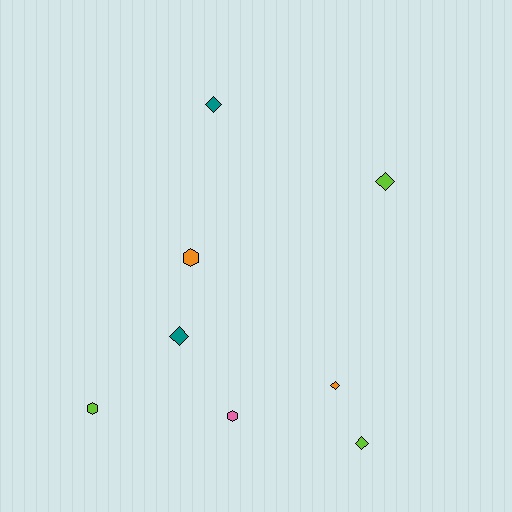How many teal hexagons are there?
There are no teal hexagons.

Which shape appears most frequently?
Diamond, with 5 objects.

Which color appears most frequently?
Lime, with 3 objects.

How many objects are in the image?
There are 8 objects.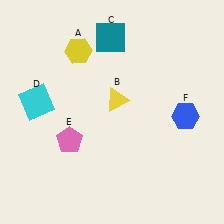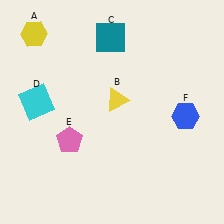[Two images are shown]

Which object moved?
The yellow hexagon (A) moved left.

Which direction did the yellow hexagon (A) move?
The yellow hexagon (A) moved left.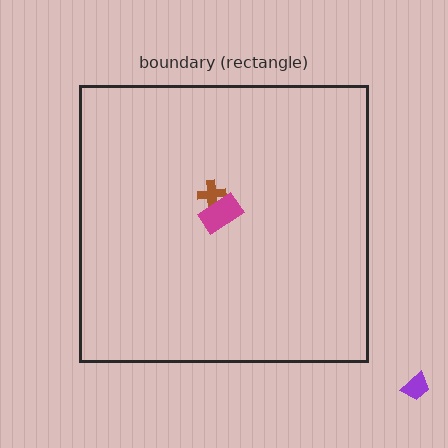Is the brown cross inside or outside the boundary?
Inside.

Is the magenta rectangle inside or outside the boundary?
Inside.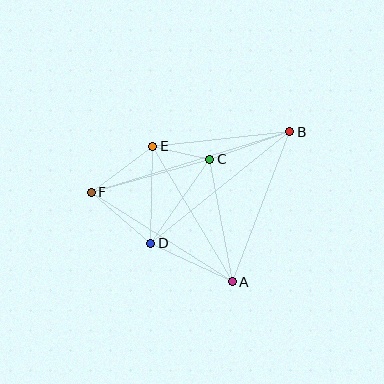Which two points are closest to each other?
Points C and E are closest to each other.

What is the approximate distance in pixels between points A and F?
The distance between A and F is approximately 167 pixels.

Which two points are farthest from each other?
Points B and F are farthest from each other.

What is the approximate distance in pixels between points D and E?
The distance between D and E is approximately 97 pixels.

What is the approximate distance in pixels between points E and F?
The distance between E and F is approximately 77 pixels.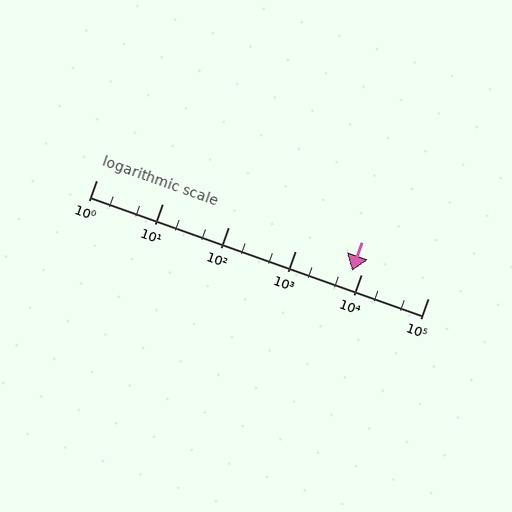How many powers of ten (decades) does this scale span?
The scale spans 5 decades, from 1 to 100000.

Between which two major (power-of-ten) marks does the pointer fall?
The pointer is between 1000 and 10000.